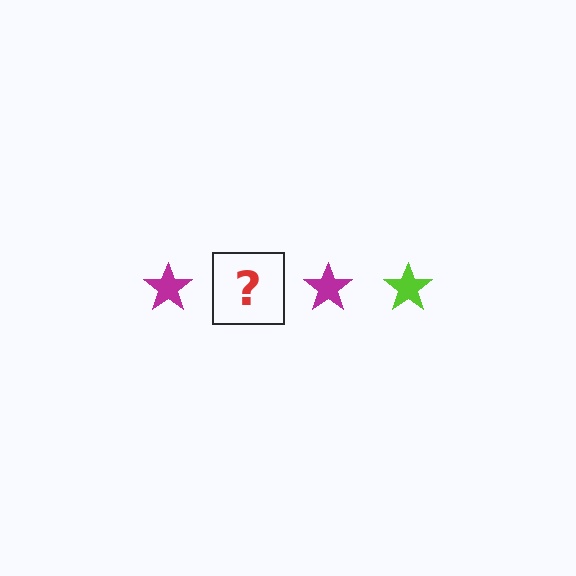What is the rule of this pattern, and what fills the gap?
The rule is that the pattern cycles through magenta, lime stars. The gap should be filled with a lime star.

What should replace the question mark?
The question mark should be replaced with a lime star.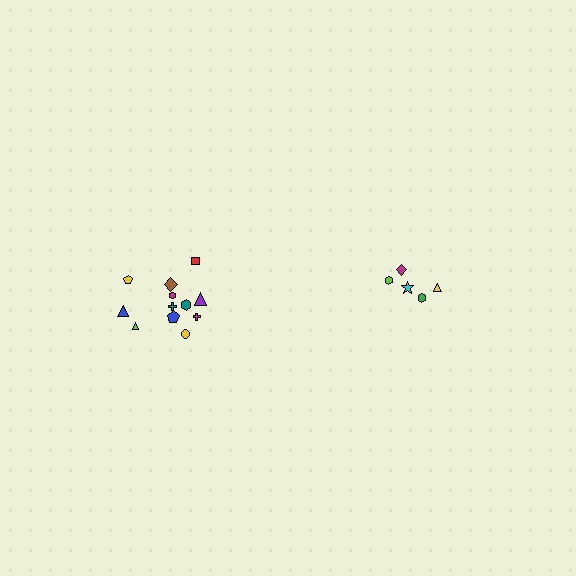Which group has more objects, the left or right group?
The left group.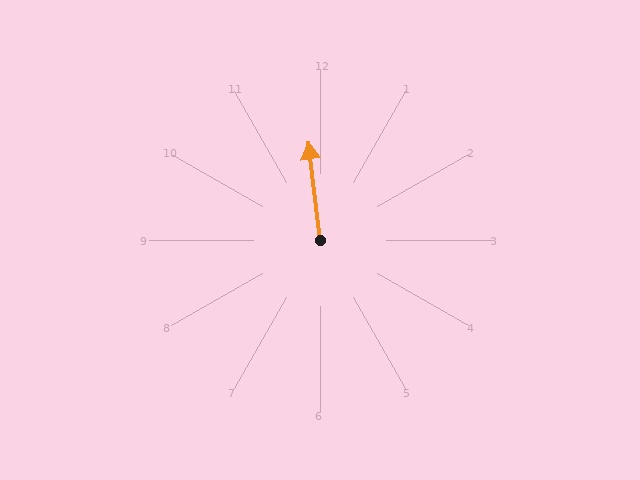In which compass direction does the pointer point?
North.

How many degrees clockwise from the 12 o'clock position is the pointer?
Approximately 353 degrees.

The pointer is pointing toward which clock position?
Roughly 12 o'clock.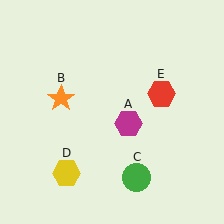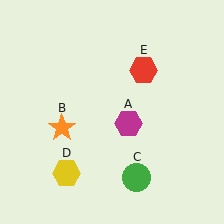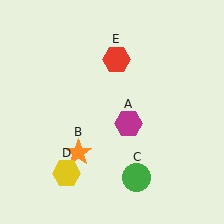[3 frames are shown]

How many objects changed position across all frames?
2 objects changed position: orange star (object B), red hexagon (object E).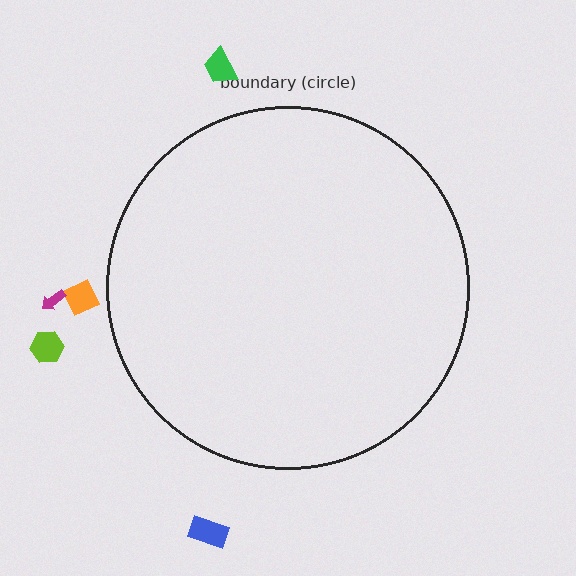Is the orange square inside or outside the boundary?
Outside.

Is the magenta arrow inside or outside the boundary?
Outside.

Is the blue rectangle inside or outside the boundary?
Outside.